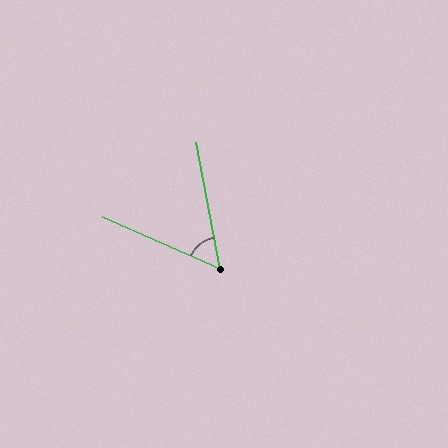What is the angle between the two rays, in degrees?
Approximately 55 degrees.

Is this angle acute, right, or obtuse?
It is acute.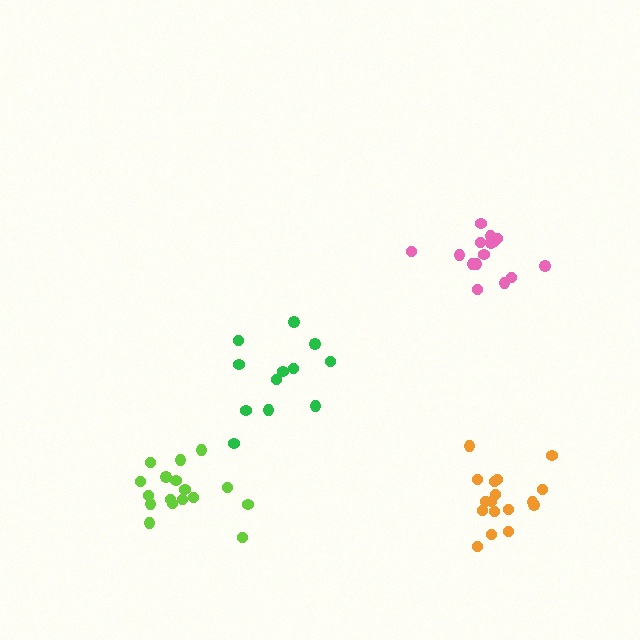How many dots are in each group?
Group 1: 12 dots, Group 2: 17 dots, Group 3: 17 dots, Group 4: 15 dots (61 total).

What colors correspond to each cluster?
The clusters are colored: green, orange, lime, pink.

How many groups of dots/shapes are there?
There are 4 groups.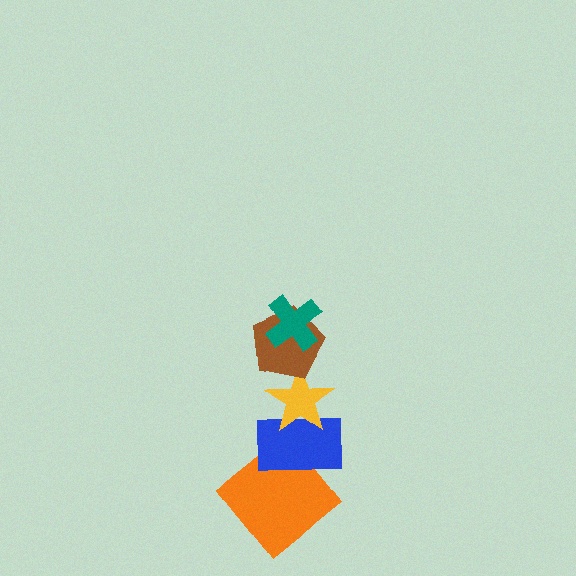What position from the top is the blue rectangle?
The blue rectangle is 4th from the top.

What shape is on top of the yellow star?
The brown pentagon is on top of the yellow star.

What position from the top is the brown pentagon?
The brown pentagon is 2nd from the top.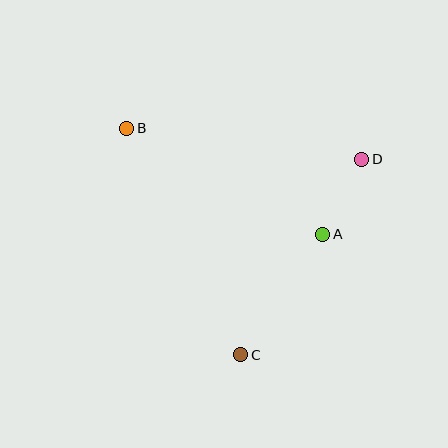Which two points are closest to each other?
Points A and D are closest to each other.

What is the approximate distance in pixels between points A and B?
The distance between A and B is approximately 223 pixels.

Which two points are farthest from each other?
Points B and C are farthest from each other.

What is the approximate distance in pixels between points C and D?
The distance between C and D is approximately 230 pixels.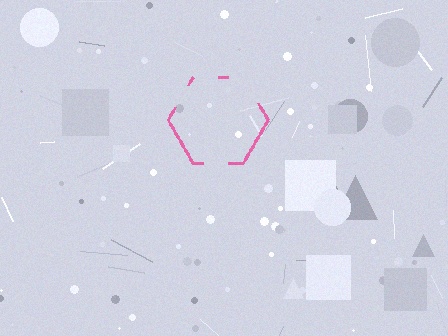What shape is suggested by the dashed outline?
The dashed outline suggests a hexagon.